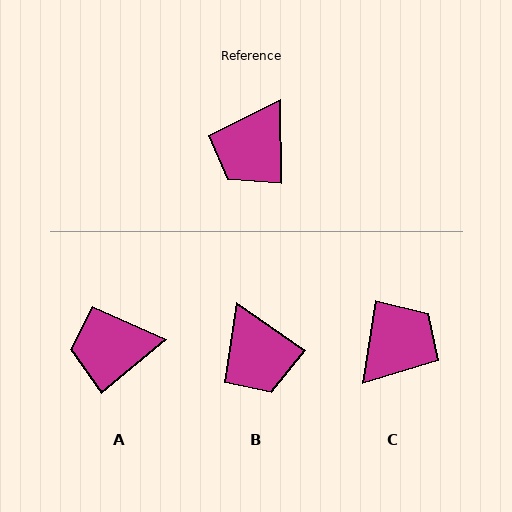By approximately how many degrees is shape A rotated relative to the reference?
Approximately 51 degrees clockwise.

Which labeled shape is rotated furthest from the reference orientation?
C, about 170 degrees away.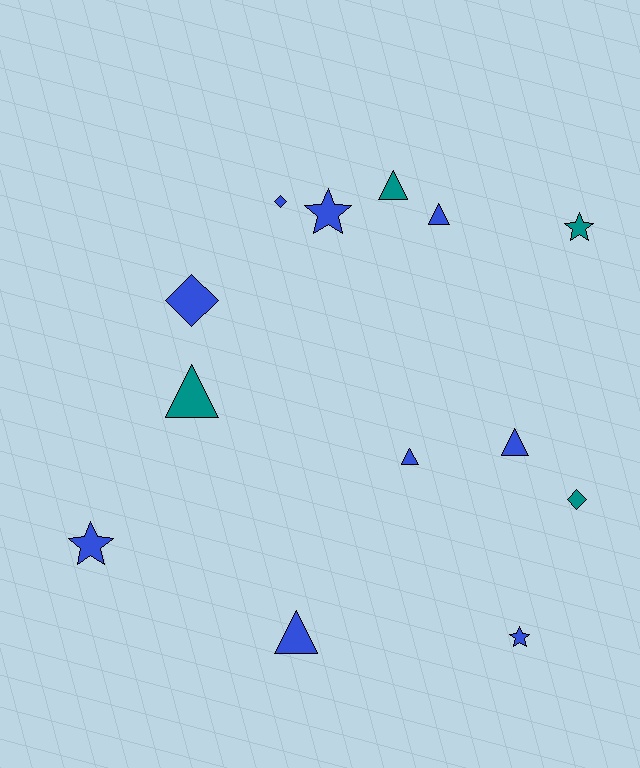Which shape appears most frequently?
Triangle, with 6 objects.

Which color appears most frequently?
Blue, with 9 objects.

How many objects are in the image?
There are 13 objects.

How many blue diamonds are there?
There are 2 blue diamonds.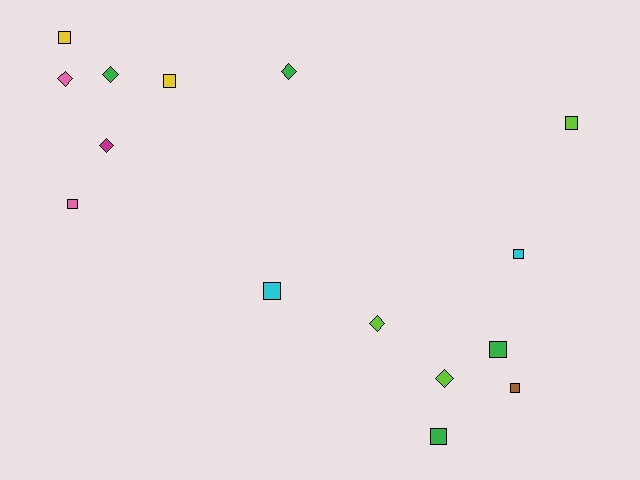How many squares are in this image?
There are 9 squares.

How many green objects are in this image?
There are 4 green objects.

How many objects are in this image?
There are 15 objects.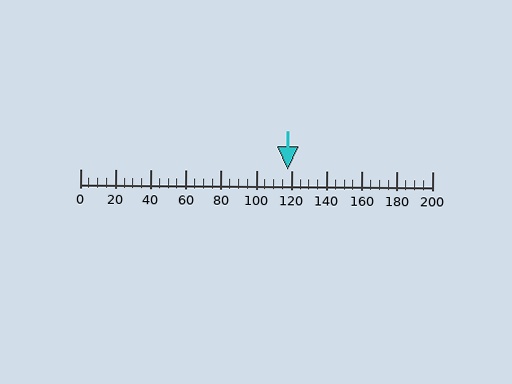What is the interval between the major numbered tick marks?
The major tick marks are spaced 20 units apart.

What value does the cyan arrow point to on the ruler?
The cyan arrow points to approximately 118.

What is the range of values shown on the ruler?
The ruler shows values from 0 to 200.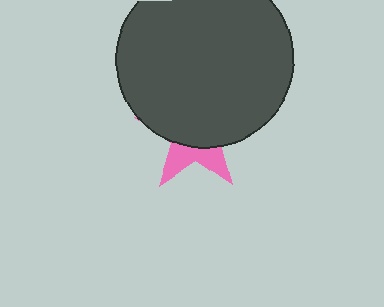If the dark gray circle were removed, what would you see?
You would see the complete pink star.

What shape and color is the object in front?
The object in front is a dark gray circle.